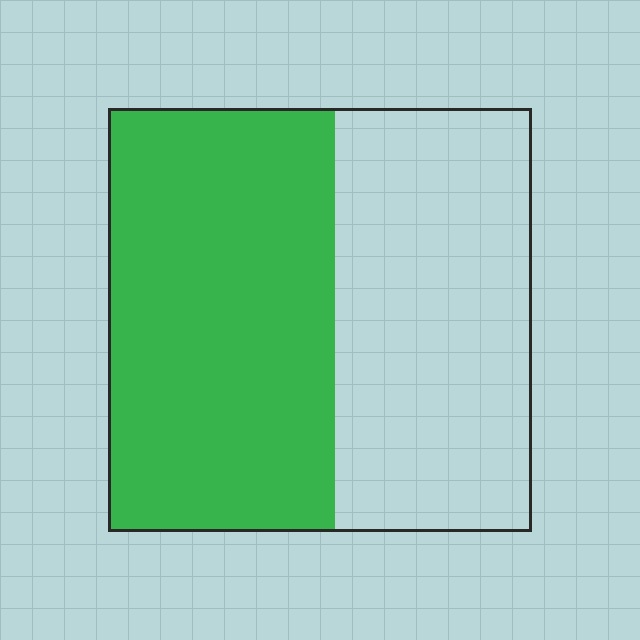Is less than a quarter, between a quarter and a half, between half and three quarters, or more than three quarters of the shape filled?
Between half and three quarters.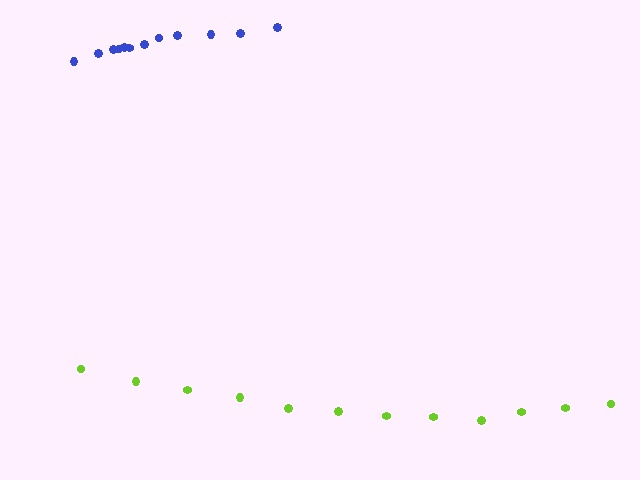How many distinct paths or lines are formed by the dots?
There are 2 distinct paths.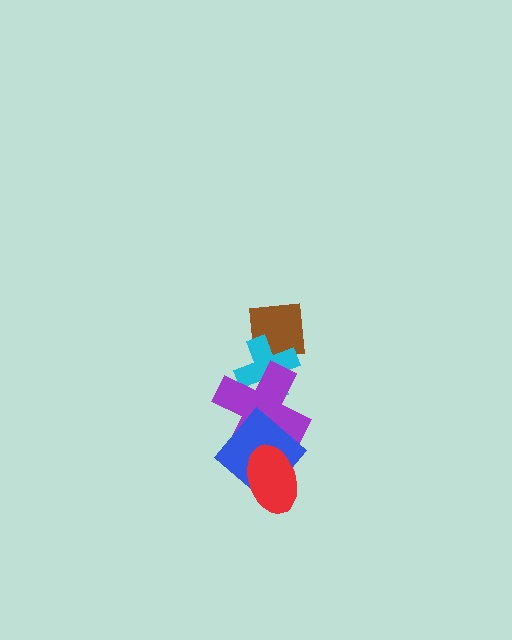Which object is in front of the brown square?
The cyan cross is in front of the brown square.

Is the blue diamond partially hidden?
Yes, it is partially covered by another shape.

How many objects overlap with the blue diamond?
2 objects overlap with the blue diamond.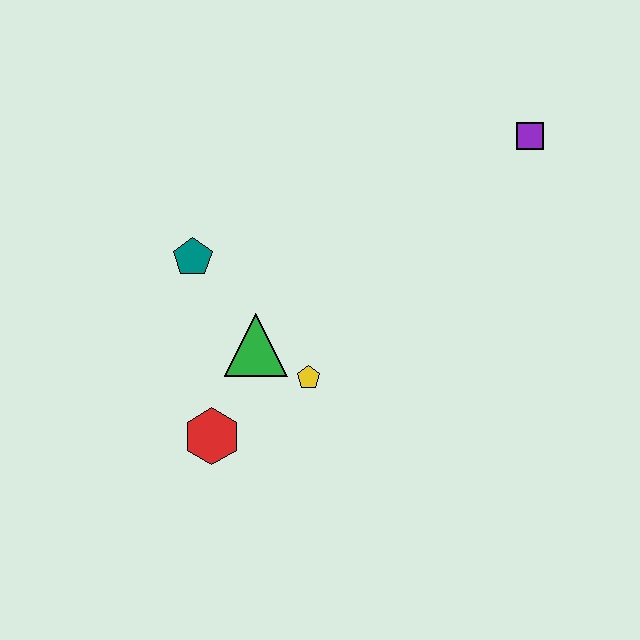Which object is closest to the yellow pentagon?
The green triangle is closest to the yellow pentagon.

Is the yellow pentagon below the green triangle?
Yes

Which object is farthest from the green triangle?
The purple square is farthest from the green triangle.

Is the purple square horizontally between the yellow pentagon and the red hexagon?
No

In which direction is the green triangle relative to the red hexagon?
The green triangle is above the red hexagon.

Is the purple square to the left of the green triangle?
No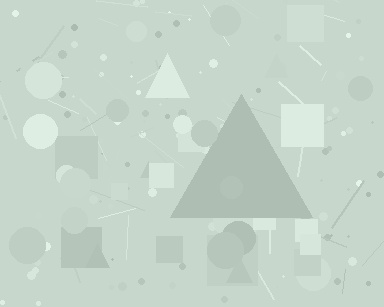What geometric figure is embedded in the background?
A triangle is embedded in the background.